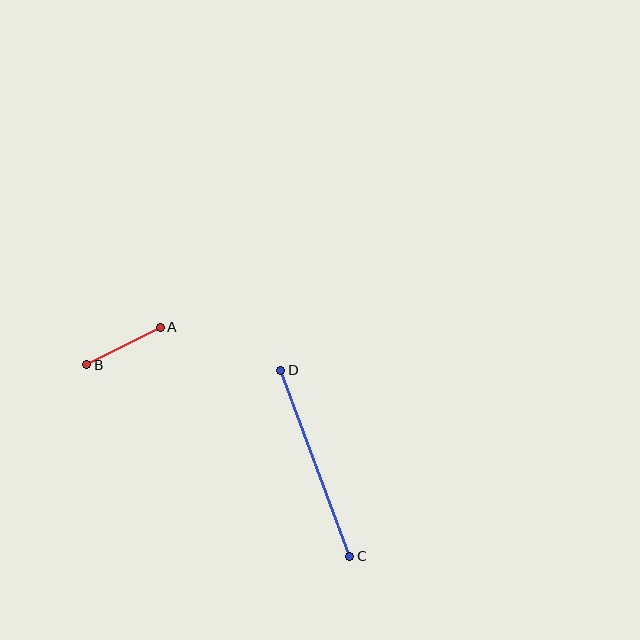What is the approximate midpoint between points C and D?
The midpoint is at approximately (315, 463) pixels.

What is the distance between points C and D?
The distance is approximately 199 pixels.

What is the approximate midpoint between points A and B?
The midpoint is at approximately (124, 346) pixels.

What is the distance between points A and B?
The distance is approximately 82 pixels.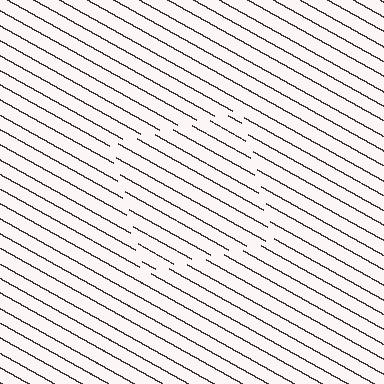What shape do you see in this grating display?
An illusory square. The interior of the shape contains the same grating, shifted by half a period — the contour is defined by the phase discontinuity where line-ends from the inner and outer gratings abut.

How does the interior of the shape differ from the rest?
The interior of the shape contains the same grating, shifted by half a period — the contour is defined by the phase discontinuity where line-ends from the inner and outer gratings abut.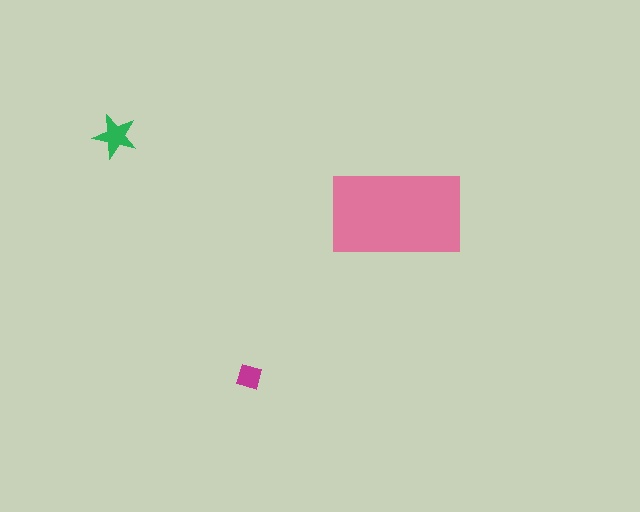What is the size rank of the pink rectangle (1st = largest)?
1st.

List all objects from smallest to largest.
The magenta diamond, the green star, the pink rectangle.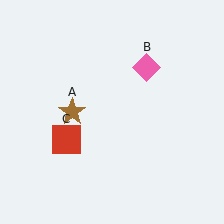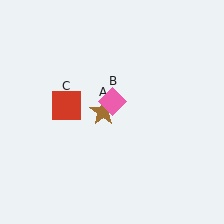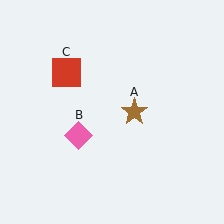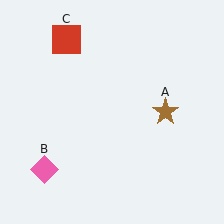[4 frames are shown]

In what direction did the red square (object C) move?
The red square (object C) moved up.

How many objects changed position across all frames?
3 objects changed position: brown star (object A), pink diamond (object B), red square (object C).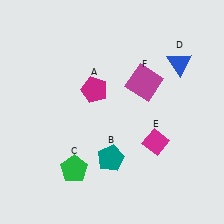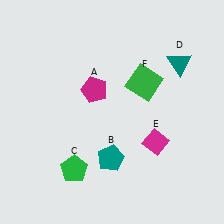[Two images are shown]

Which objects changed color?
D changed from blue to teal. F changed from magenta to green.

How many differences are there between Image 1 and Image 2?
There are 2 differences between the two images.